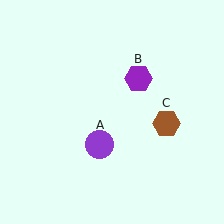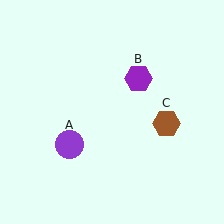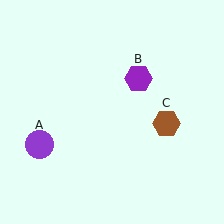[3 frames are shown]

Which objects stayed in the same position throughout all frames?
Purple hexagon (object B) and brown hexagon (object C) remained stationary.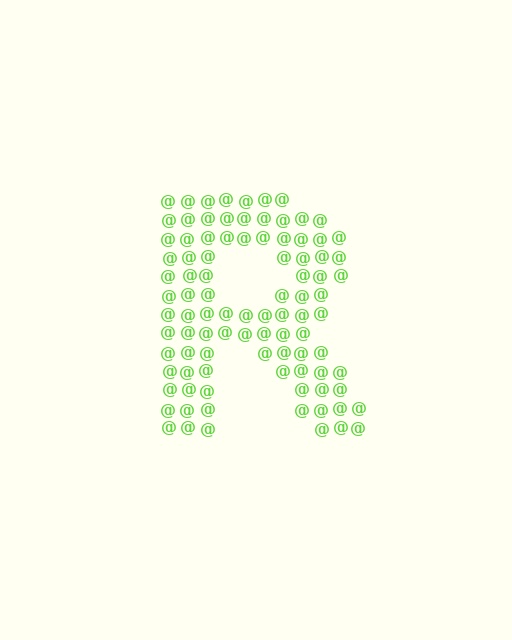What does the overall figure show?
The overall figure shows the letter R.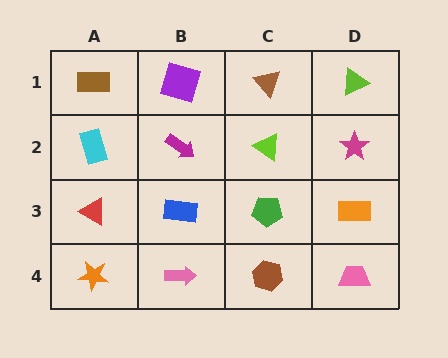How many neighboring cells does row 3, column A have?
3.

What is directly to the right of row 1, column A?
A purple square.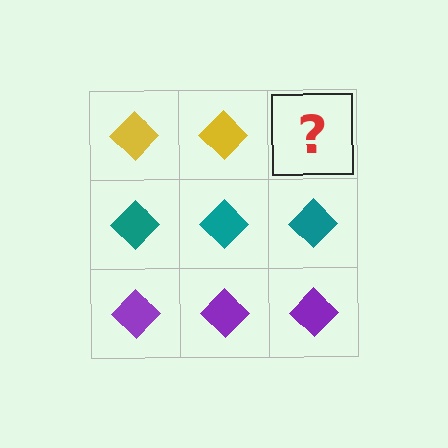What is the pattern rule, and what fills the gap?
The rule is that each row has a consistent color. The gap should be filled with a yellow diamond.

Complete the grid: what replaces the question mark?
The question mark should be replaced with a yellow diamond.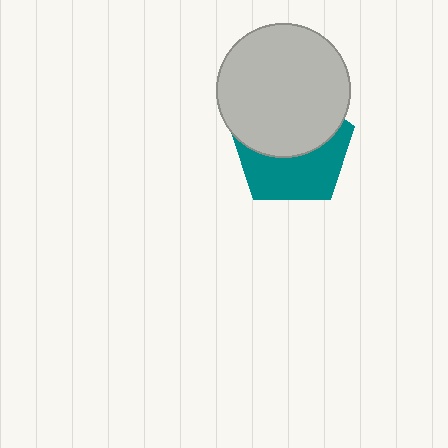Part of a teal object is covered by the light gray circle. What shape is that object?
It is a pentagon.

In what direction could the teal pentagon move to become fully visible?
The teal pentagon could move down. That would shift it out from behind the light gray circle entirely.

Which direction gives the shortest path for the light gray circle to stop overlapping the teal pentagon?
Moving up gives the shortest separation.